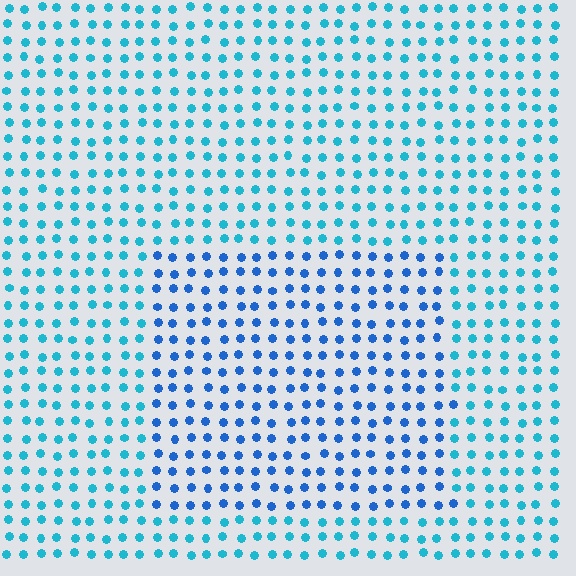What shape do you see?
I see a rectangle.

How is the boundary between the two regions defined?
The boundary is defined purely by a slight shift in hue (about 28 degrees). Spacing, size, and orientation are identical on both sides.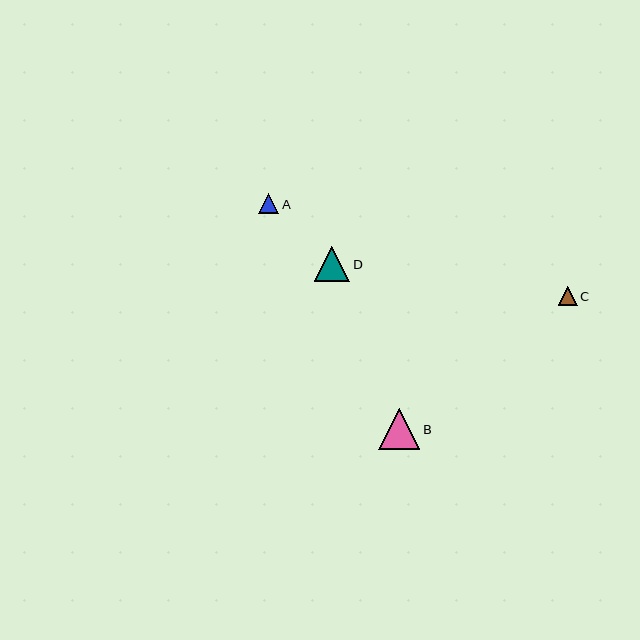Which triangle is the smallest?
Triangle C is the smallest with a size of approximately 19 pixels.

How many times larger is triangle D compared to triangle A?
Triangle D is approximately 1.7 times the size of triangle A.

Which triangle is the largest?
Triangle B is the largest with a size of approximately 41 pixels.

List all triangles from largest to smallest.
From largest to smallest: B, D, A, C.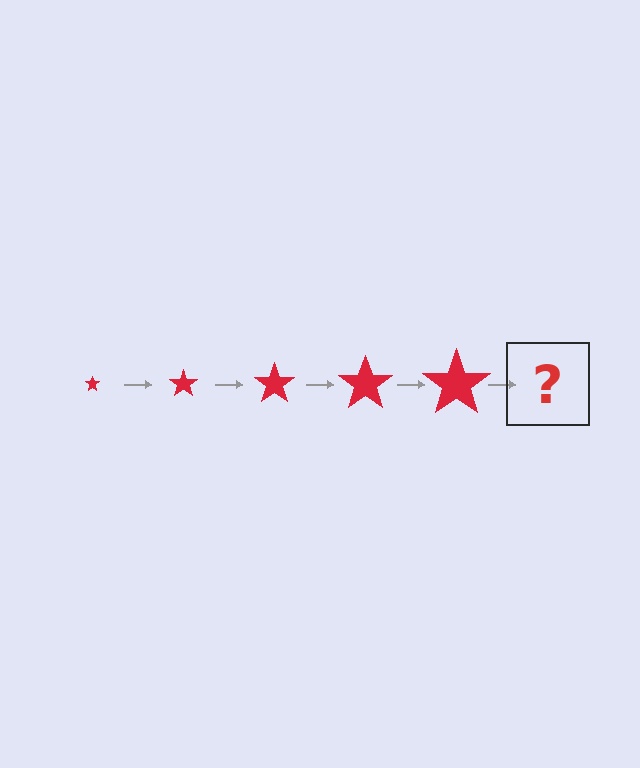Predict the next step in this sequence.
The next step is a red star, larger than the previous one.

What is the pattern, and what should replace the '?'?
The pattern is that the star gets progressively larger each step. The '?' should be a red star, larger than the previous one.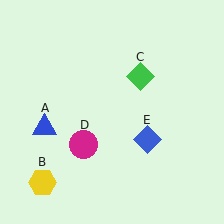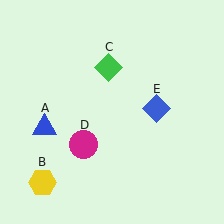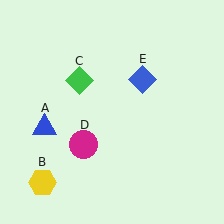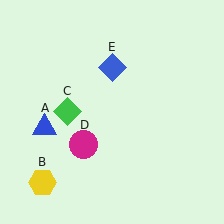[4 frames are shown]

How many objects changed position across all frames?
2 objects changed position: green diamond (object C), blue diamond (object E).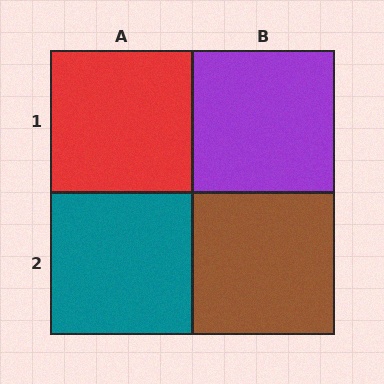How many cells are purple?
1 cell is purple.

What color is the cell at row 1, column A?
Red.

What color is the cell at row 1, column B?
Purple.